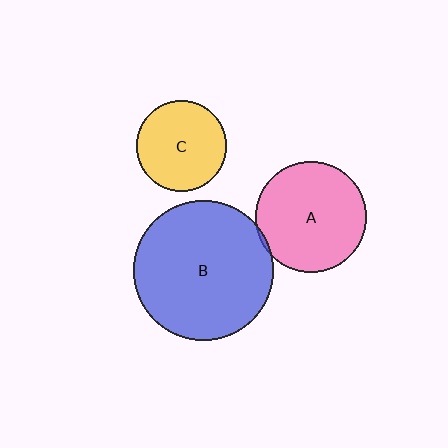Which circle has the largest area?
Circle B (blue).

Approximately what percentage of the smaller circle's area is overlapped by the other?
Approximately 5%.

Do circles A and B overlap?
Yes.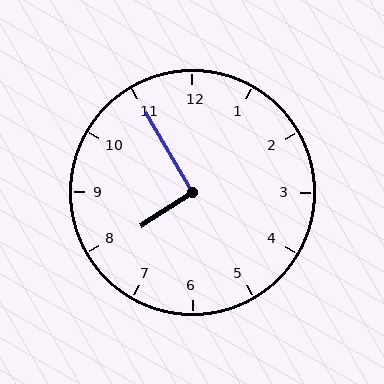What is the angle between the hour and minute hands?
Approximately 92 degrees.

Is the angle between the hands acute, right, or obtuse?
It is right.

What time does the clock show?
7:55.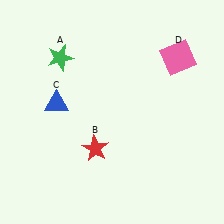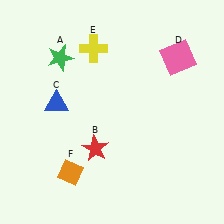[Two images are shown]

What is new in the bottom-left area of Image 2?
An orange diamond (F) was added in the bottom-left area of Image 2.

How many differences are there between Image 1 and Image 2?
There are 2 differences between the two images.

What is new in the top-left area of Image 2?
A yellow cross (E) was added in the top-left area of Image 2.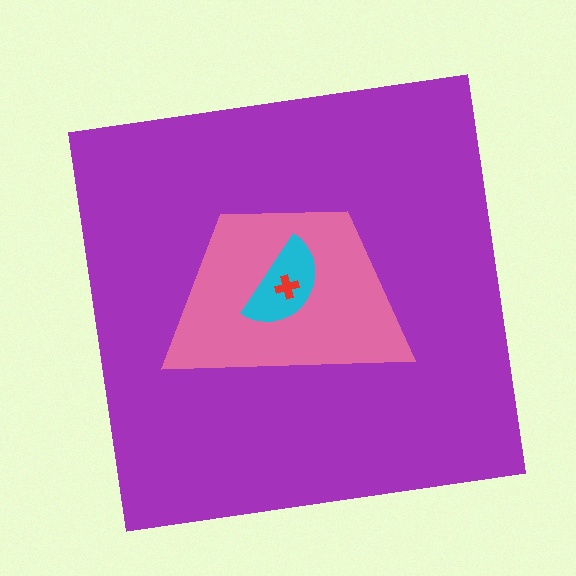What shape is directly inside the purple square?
The pink trapezoid.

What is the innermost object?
The red cross.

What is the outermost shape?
The purple square.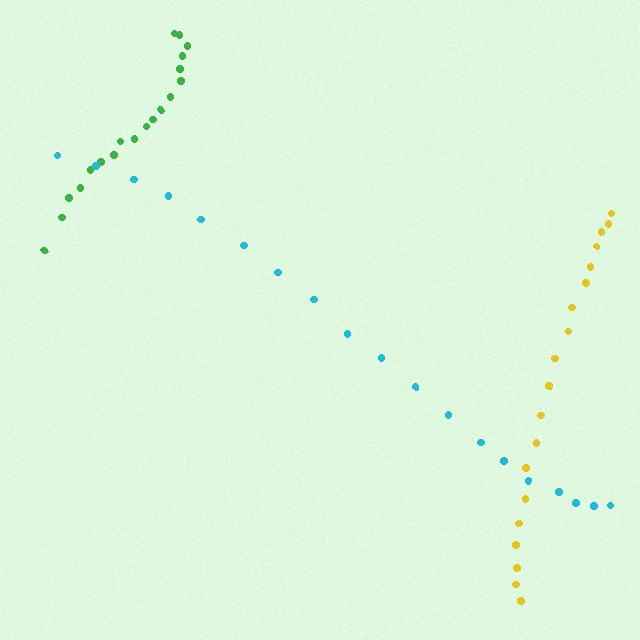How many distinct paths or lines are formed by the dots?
There are 3 distinct paths.